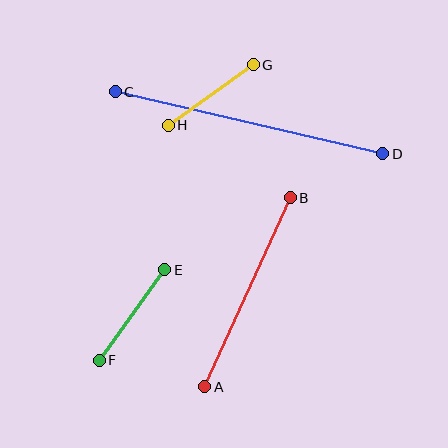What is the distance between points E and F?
The distance is approximately 112 pixels.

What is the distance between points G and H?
The distance is approximately 104 pixels.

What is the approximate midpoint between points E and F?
The midpoint is at approximately (132, 315) pixels.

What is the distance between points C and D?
The distance is approximately 275 pixels.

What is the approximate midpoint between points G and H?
The midpoint is at approximately (211, 95) pixels.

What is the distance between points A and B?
The distance is approximately 208 pixels.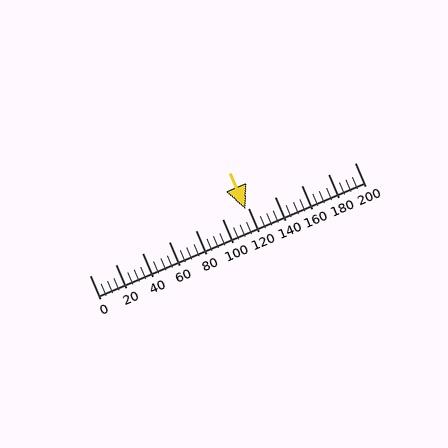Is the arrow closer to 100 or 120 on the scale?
The arrow is closer to 120.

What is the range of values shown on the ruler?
The ruler shows values from 0 to 200.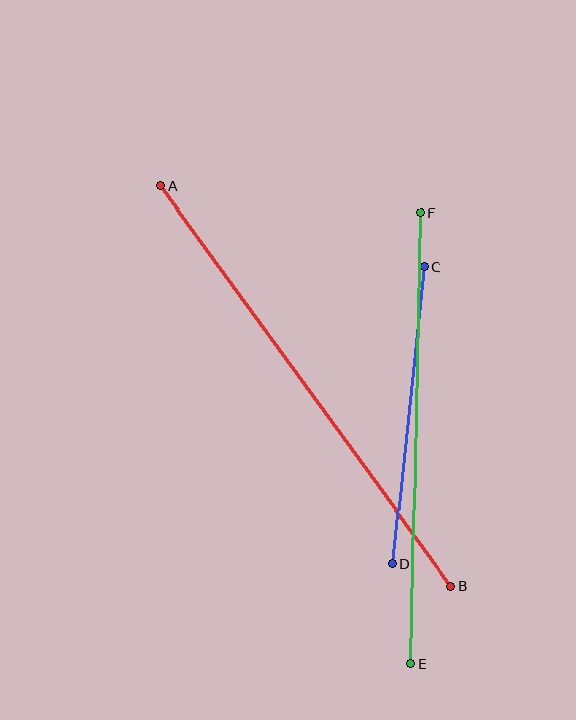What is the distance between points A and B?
The distance is approximately 495 pixels.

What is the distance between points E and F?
The distance is approximately 451 pixels.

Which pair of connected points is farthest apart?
Points A and B are farthest apart.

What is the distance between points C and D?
The distance is approximately 299 pixels.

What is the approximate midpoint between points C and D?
The midpoint is at approximately (408, 416) pixels.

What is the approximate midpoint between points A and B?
The midpoint is at approximately (305, 385) pixels.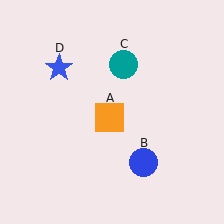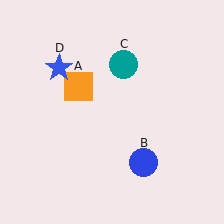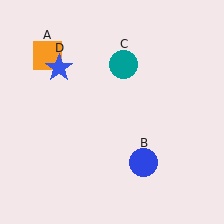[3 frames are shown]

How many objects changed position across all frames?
1 object changed position: orange square (object A).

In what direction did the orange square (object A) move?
The orange square (object A) moved up and to the left.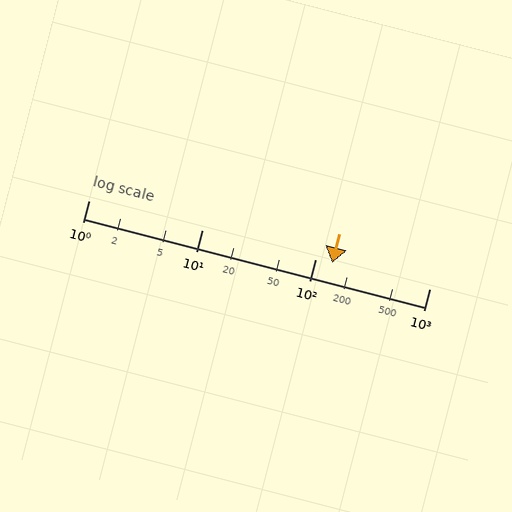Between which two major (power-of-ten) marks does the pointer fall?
The pointer is between 100 and 1000.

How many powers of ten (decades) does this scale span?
The scale spans 3 decades, from 1 to 1000.